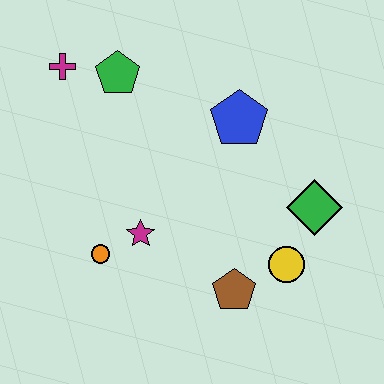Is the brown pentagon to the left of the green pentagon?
No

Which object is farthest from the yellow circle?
The magenta cross is farthest from the yellow circle.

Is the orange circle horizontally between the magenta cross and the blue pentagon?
Yes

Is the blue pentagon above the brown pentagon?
Yes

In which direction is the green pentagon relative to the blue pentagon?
The green pentagon is to the left of the blue pentagon.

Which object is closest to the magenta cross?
The green pentagon is closest to the magenta cross.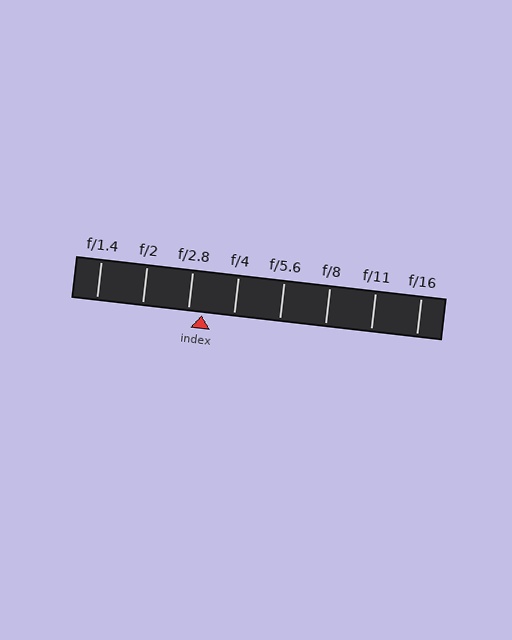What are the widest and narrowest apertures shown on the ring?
The widest aperture shown is f/1.4 and the narrowest is f/16.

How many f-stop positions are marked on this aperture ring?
There are 8 f-stop positions marked.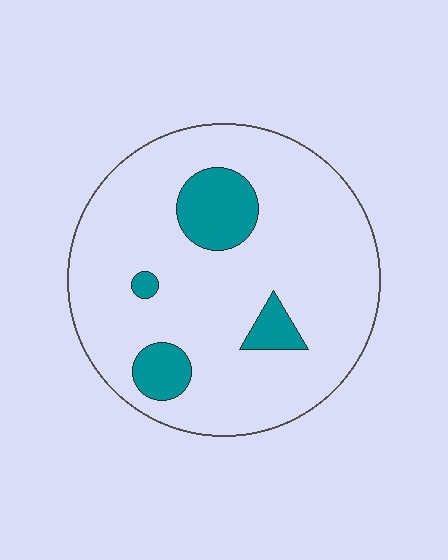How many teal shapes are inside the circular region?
4.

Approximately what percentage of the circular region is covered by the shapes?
Approximately 15%.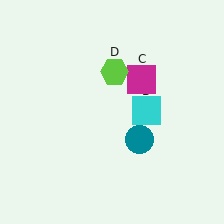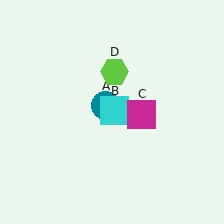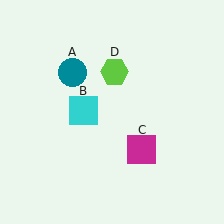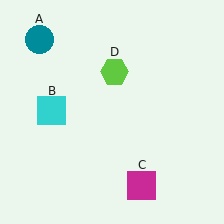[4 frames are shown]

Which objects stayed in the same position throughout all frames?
Lime hexagon (object D) remained stationary.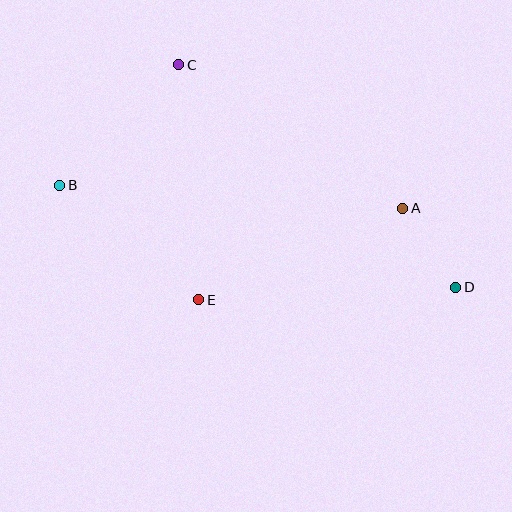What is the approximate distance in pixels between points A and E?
The distance between A and E is approximately 223 pixels.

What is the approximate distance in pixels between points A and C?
The distance between A and C is approximately 266 pixels.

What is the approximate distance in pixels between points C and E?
The distance between C and E is approximately 236 pixels.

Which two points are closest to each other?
Points A and D are closest to each other.